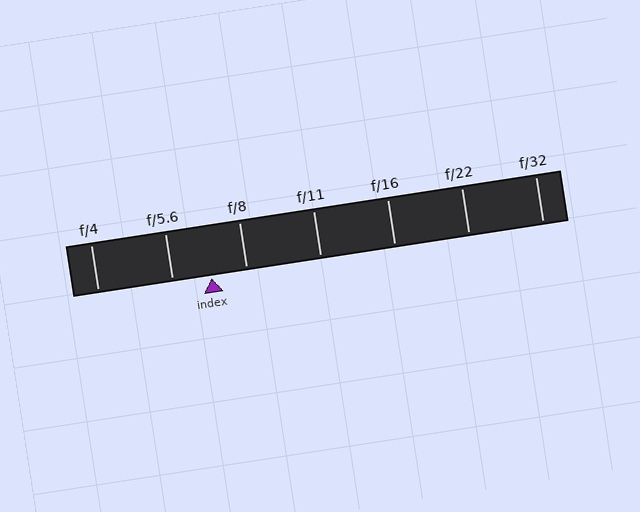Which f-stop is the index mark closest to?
The index mark is closest to f/8.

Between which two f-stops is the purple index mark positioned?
The index mark is between f/5.6 and f/8.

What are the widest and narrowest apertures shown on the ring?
The widest aperture shown is f/4 and the narrowest is f/32.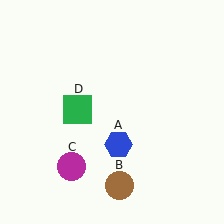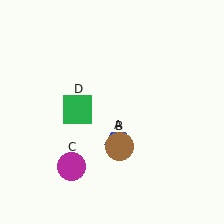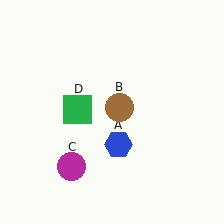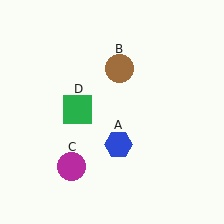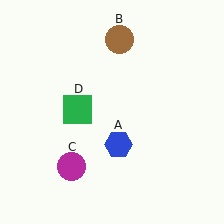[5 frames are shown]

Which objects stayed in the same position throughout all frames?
Blue hexagon (object A) and magenta circle (object C) and green square (object D) remained stationary.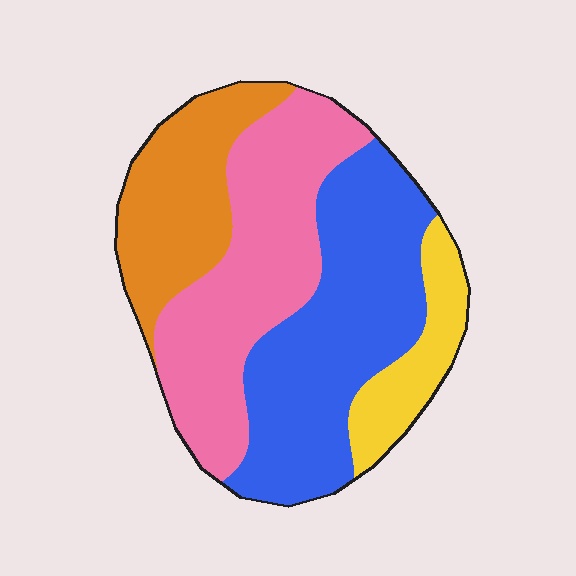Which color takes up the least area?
Yellow, at roughly 10%.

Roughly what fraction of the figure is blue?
Blue takes up between a third and a half of the figure.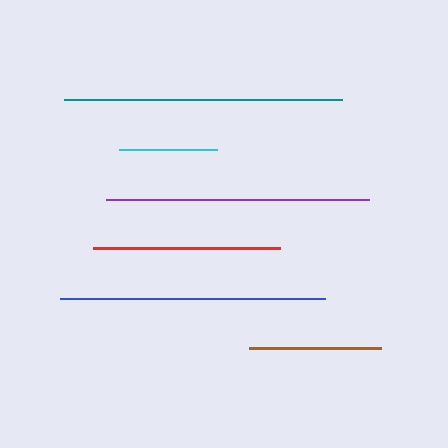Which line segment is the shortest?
The cyan line is the shortest at approximately 98 pixels.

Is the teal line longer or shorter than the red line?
The teal line is longer than the red line.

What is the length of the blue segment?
The blue segment is approximately 265 pixels long.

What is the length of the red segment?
The red segment is approximately 187 pixels long.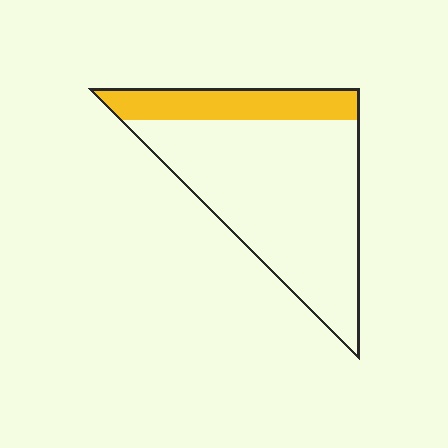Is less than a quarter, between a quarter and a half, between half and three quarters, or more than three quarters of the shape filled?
Less than a quarter.